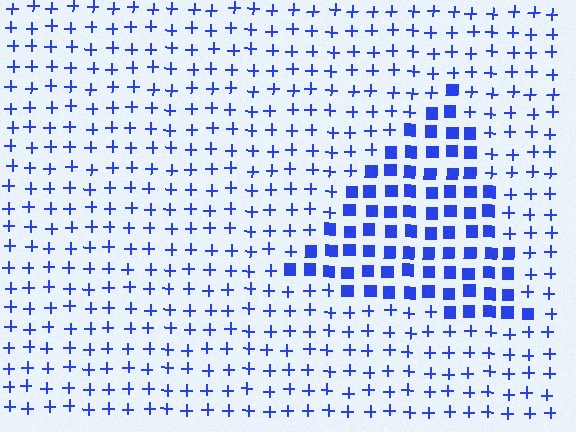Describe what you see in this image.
The image is filled with small blue elements arranged in a uniform grid. A triangle-shaped region contains squares, while the surrounding area contains plus signs. The boundary is defined purely by the change in element shape.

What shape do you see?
I see a triangle.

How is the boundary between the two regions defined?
The boundary is defined by a change in element shape: squares inside vs. plus signs outside. All elements share the same color and spacing.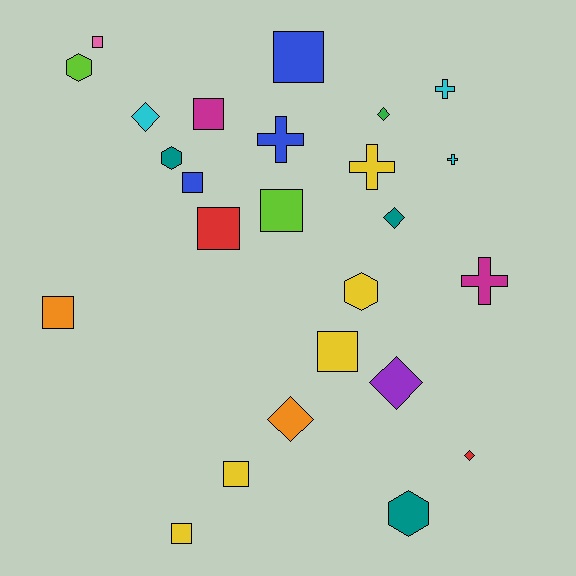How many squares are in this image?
There are 10 squares.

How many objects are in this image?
There are 25 objects.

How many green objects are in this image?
There is 1 green object.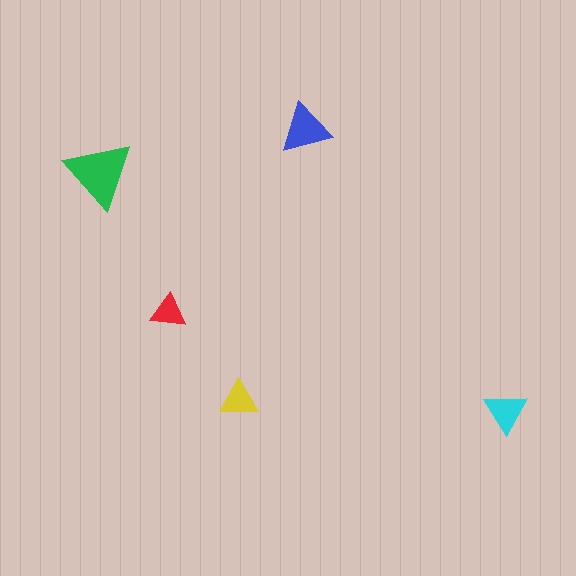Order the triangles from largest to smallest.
the green one, the blue one, the cyan one, the yellow one, the red one.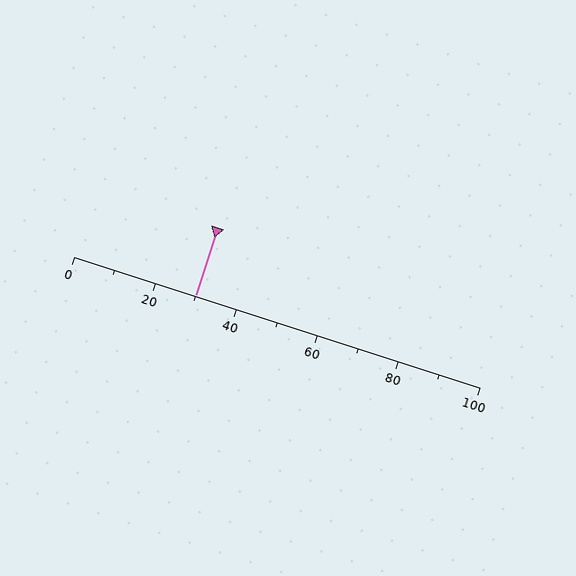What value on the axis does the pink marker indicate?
The marker indicates approximately 30.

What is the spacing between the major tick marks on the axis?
The major ticks are spaced 20 apart.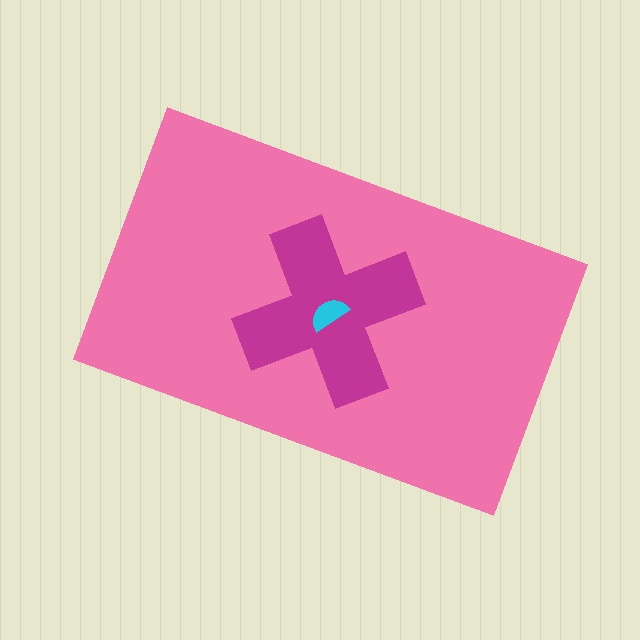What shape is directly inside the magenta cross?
The cyan semicircle.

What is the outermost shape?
The pink rectangle.